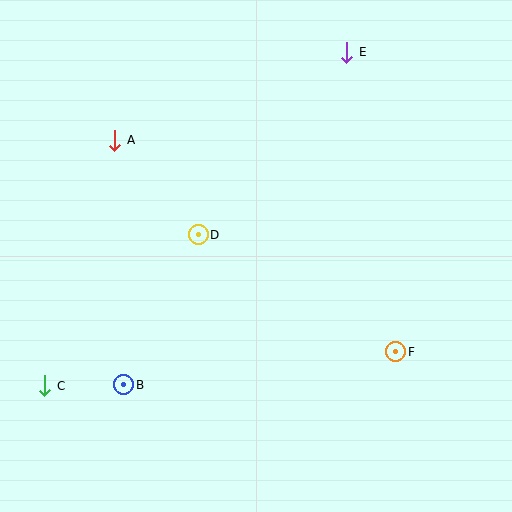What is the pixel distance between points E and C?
The distance between E and C is 450 pixels.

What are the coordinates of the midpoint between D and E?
The midpoint between D and E is at (273, 144).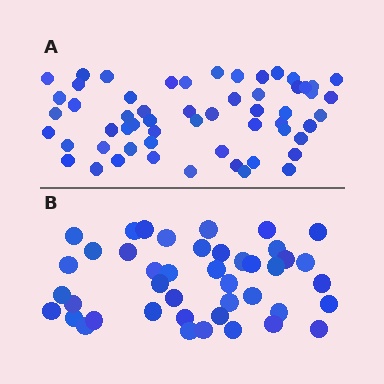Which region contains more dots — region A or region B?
Region A (the top region) has more dots.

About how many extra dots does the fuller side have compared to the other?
Region A has approximately 15 more dots than region B.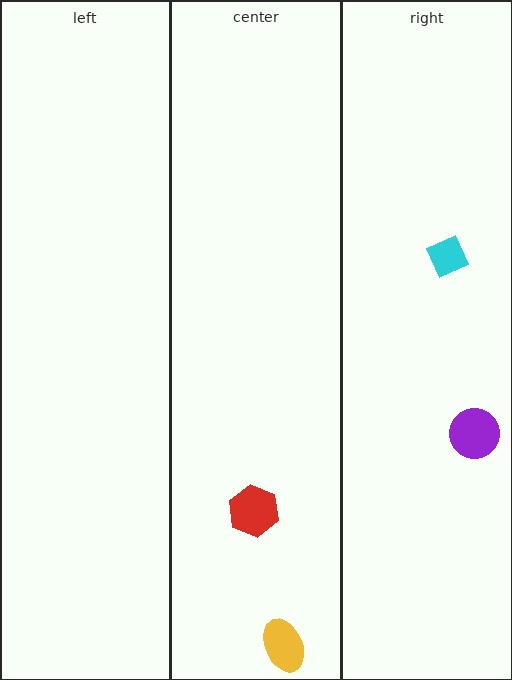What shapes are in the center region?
The red hexagon, the yellow ellipse.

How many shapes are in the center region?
2.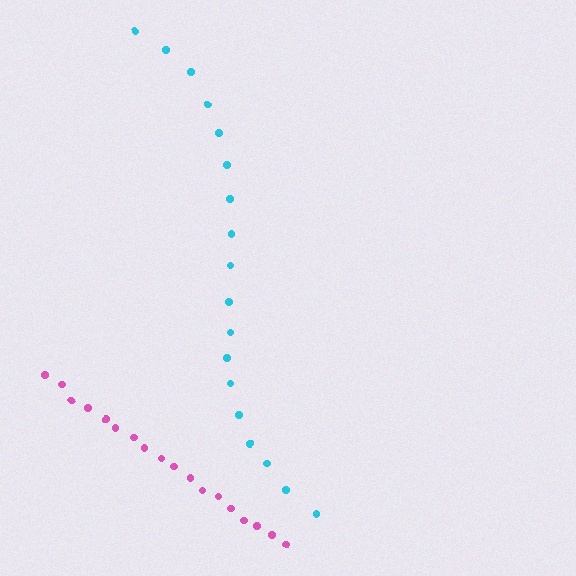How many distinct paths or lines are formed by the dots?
There are 2 distinct paths.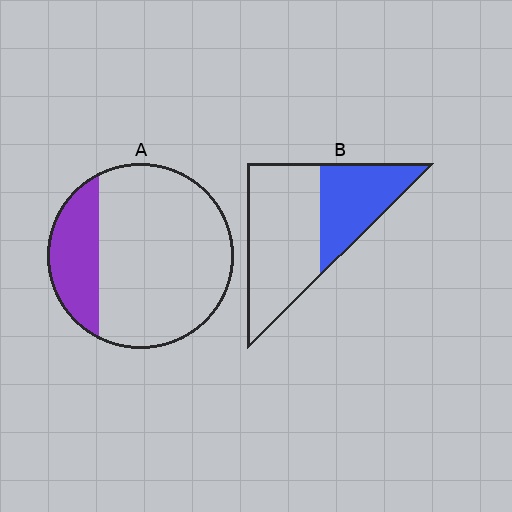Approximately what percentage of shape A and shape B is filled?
A is approximately 25% and B is approximately 35%.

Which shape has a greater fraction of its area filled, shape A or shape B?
Shape B.